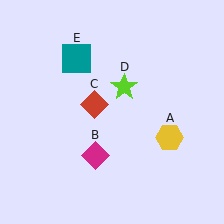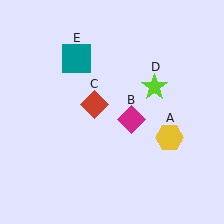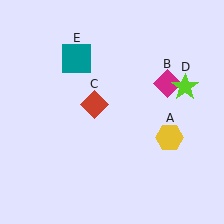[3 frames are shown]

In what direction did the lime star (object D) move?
The lime star (object D) moved right.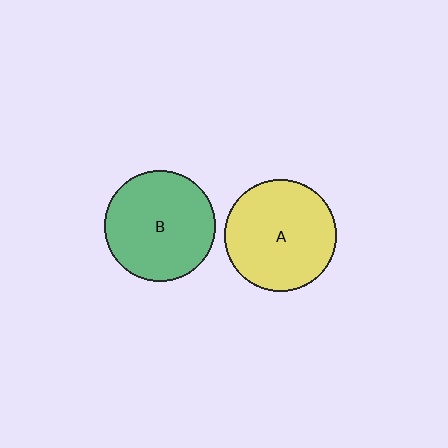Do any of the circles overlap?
No, none of the circles overlap.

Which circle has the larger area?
Circle A (yellow).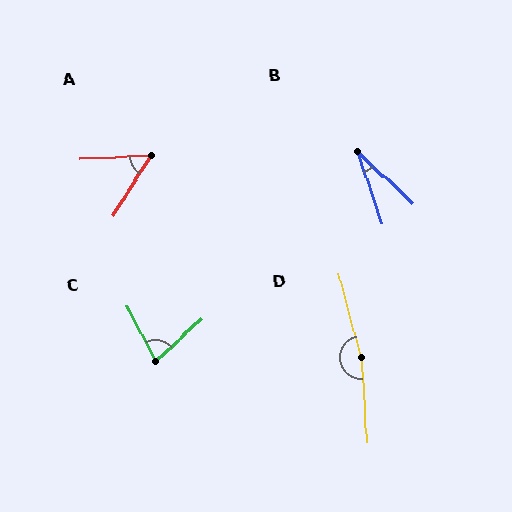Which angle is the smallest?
B, at approximately 28 degrees.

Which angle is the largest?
D, at approximately 168 degrees.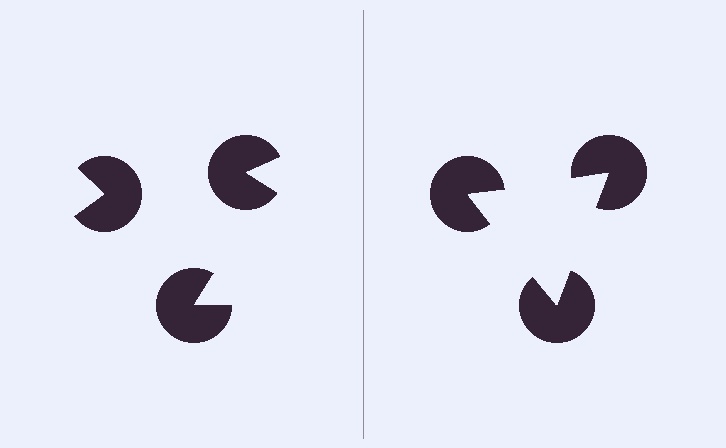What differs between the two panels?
The pac-man discs are positioned identically on both sides; only the wedge orientations differ. On the right they align to a triangle; on the left they are misaligned.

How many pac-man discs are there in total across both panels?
6 — 3 on each side.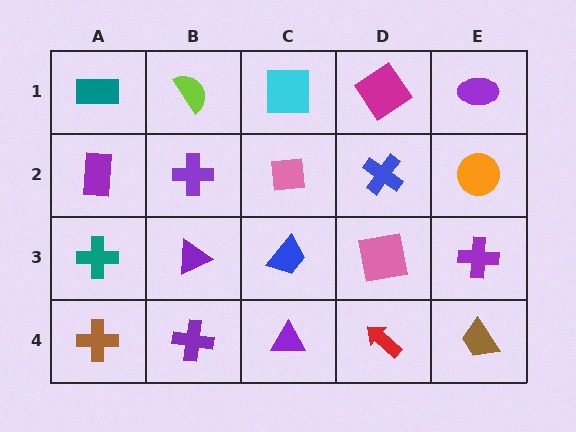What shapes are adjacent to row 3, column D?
A blue cross (row 2, column D), a red arrow (row 4, column D), a blue trapezoid (row 3, column C), a purple cross (row 3, column E).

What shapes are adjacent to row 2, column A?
A teal rectangle (row 1, column A), a teal cross (row 3, column A), a purple cross (row 2, column B).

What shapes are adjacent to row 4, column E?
A purple cross (row 3, column E), a red arrow (row 4, column D).